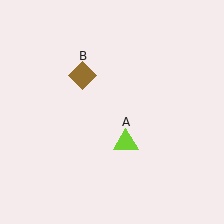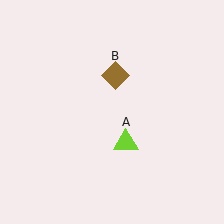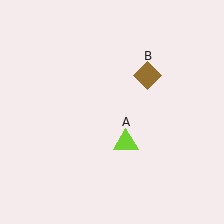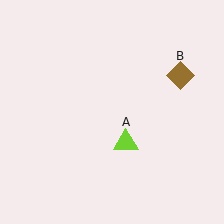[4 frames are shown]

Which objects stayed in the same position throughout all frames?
Lime triangle (object A) remained stationary.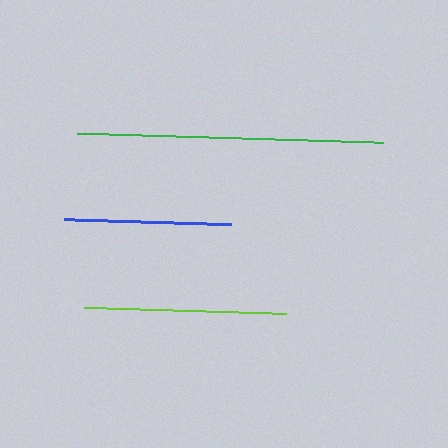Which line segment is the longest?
The green line is the longest at approximately 306 pixels.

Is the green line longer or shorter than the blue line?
The green line is longer than the blue line.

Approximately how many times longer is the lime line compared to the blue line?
The lime line is approximately 1.2 times the length of the blue line.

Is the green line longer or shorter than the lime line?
The green line is longer than the lime line.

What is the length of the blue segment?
The blue segment is approximately 167 pixels long.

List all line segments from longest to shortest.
From longest to shortest: green, lime, blue.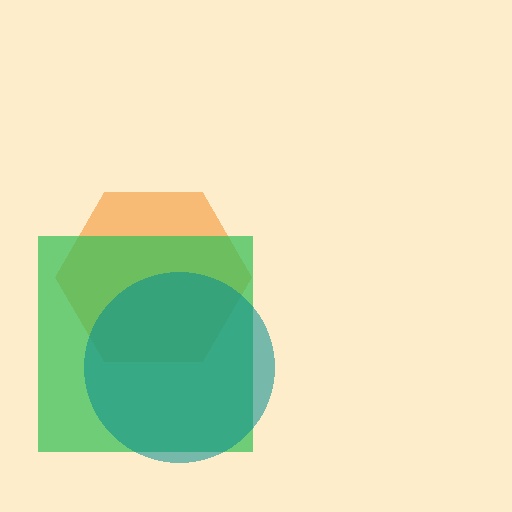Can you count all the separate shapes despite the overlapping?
Yes, there are 3 separate shapes.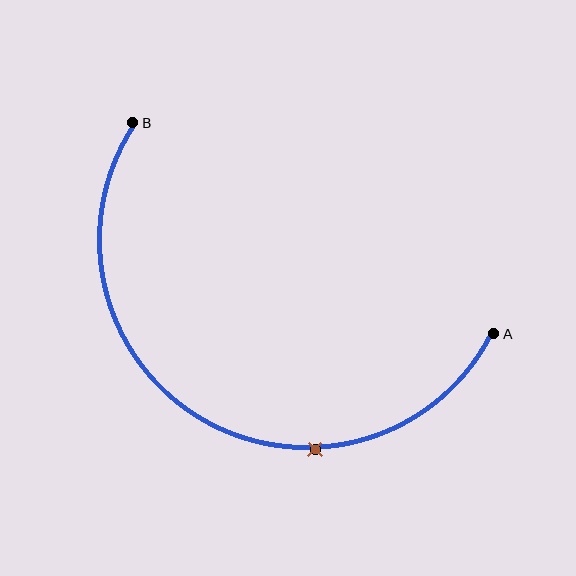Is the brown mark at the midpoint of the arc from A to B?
No. The brown mark lies on the arc but is closer to endpoint A. The arc midpoint would be at the point on the curve equidistant along the arc from both A and B.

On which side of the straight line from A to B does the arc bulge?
The arc bulges below the straight line connecting A and B.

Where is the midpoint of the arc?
The arc midpoint is the point on the curve farthest from the straight line joining A and B. It sits below that line.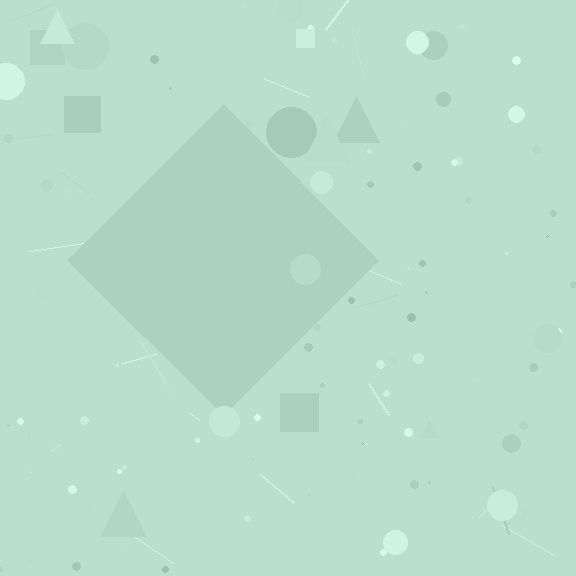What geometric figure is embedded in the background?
A diamond is embedded in the background.